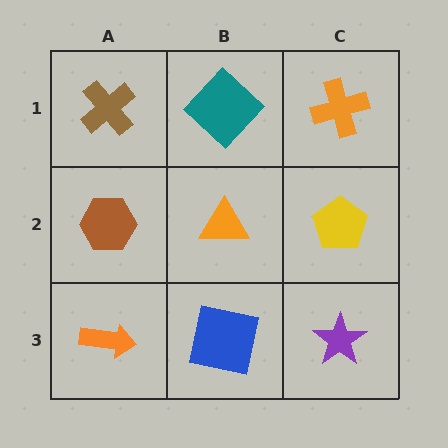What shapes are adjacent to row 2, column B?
A teal diamond (row 1, column B), a blue square (row 3, column B), a brown hexagon (row 2, column A), a yellow pentagon (row 2, column C).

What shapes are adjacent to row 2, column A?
A brown cross (row 1, column A), an orange arrow (row 3, column A), an orange triangle (row 2, column B).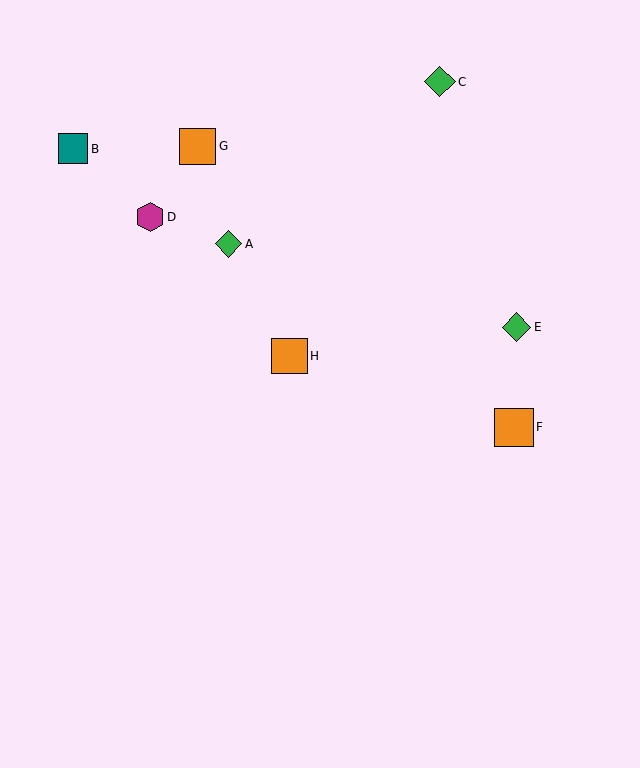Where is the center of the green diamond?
The center of the green diamond is at (516, 327).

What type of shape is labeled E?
Shape E is a green diamond.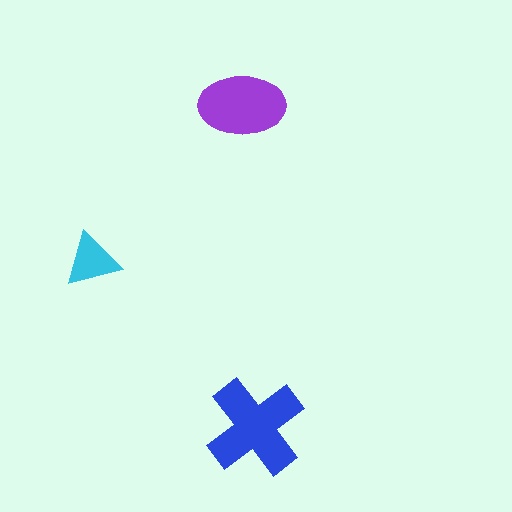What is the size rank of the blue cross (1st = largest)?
1st.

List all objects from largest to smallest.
The blue cross, the purple ellipse, the cyan triangle.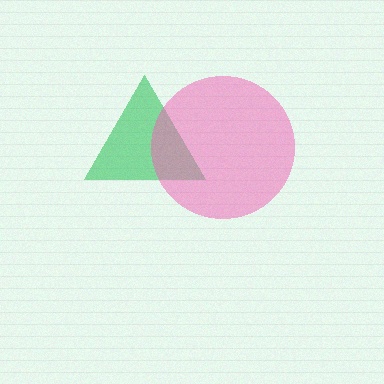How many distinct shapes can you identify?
There are 2 distinct shapes: a green triangle, a pink circle.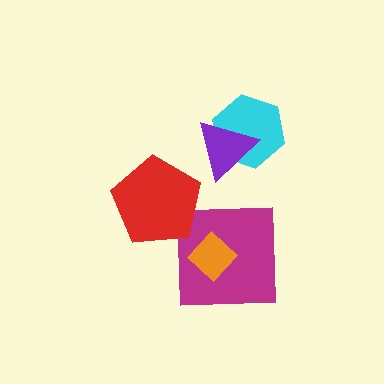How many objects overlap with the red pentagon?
0 objects overlap with the red pentagon.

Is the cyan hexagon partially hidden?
Yes, it is partially covered by another shape.